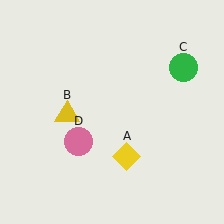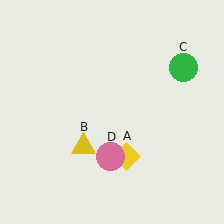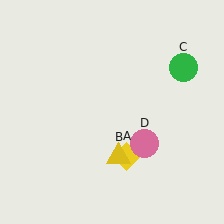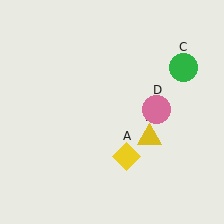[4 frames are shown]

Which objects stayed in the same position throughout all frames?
Yellow diamond (object A) and green circle (object C) remained stationary.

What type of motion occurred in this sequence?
The yellow triangle (object B), pink circle (object D) rotated counterclockwise around the center of the scene.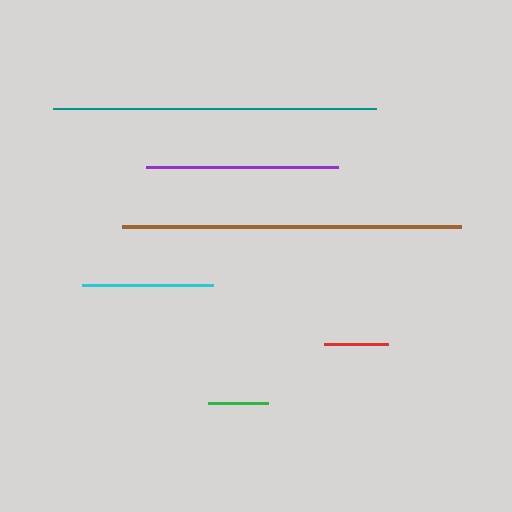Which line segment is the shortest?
The green line is the shortest at approximately 60 pixels.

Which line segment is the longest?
The brown line is the longest at approximately 338 pixels.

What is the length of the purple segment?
The purple segment is approximately 192 pixels long.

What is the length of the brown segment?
The brown segment is approximately 338 pixels long.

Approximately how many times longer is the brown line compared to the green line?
The brown line is approximately 5.6 times the length of the green line.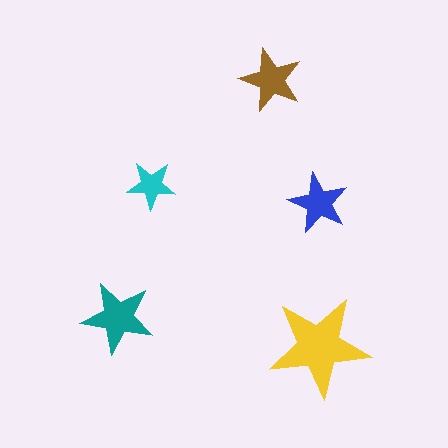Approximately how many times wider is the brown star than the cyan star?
About 1.5 times wider.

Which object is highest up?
The brown star is topmost.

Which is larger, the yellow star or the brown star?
The yellow one.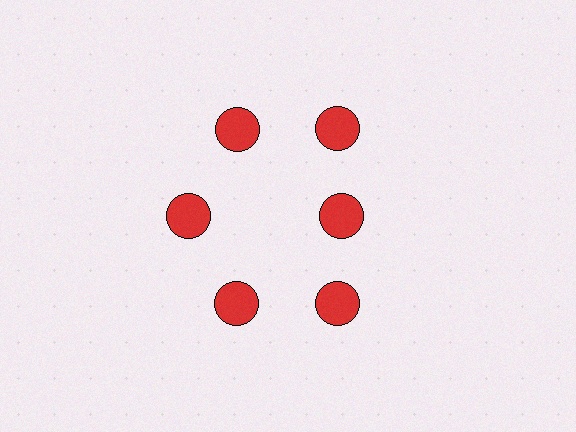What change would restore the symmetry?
The symmetry would be restored by moving it outward, back onto the ring so that all 6 circles sit at equal angles and equal distance from the center.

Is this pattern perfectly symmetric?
No. The 6 red circles are arranged in a ring, but one element near the 3 o'clock position is pulled inward toward the center, breaking the 6-fold rotational symmetry.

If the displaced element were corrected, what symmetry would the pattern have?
It would have 6-fold rotational symmetry — the pattern would map onto itself every 60 degrees.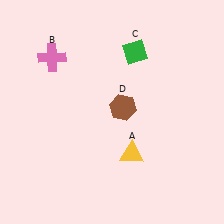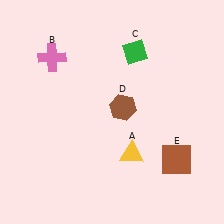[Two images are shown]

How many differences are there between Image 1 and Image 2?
There is 1 difference between the two images.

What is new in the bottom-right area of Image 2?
A brown square (E) was added in the bottom-right area of Image 2.